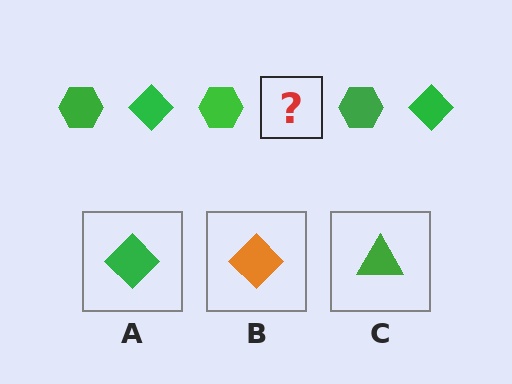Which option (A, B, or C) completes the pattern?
A.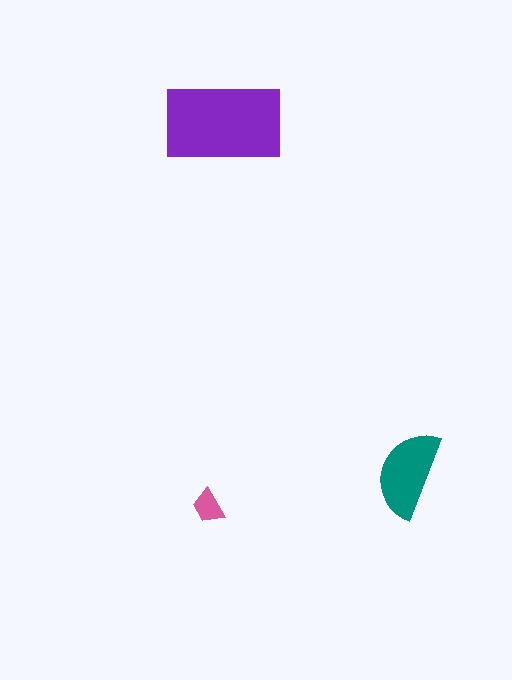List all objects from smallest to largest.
The pink trapezoid, the teal semicircle, the purple rectangle.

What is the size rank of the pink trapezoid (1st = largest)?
3rd.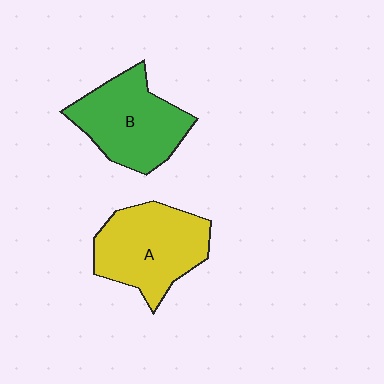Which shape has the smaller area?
Shape B (green).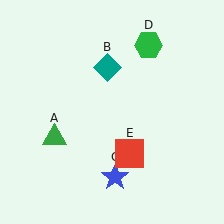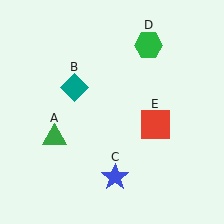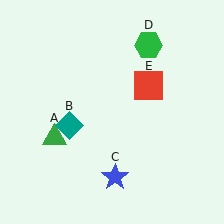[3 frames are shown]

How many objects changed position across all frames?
2 objects changed position: teal diamond (object B), red square (object E).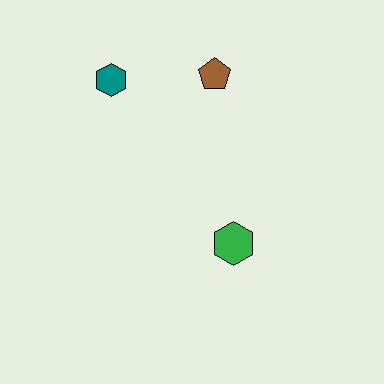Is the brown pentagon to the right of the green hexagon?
No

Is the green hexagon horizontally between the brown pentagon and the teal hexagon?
No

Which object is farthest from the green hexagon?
The teal hexagon is farthest from the green hexagon.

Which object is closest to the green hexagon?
The brown pentagon is closest to the green hexagon.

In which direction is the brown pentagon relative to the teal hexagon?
The brown pentagon is to the right of the teal hexagon.